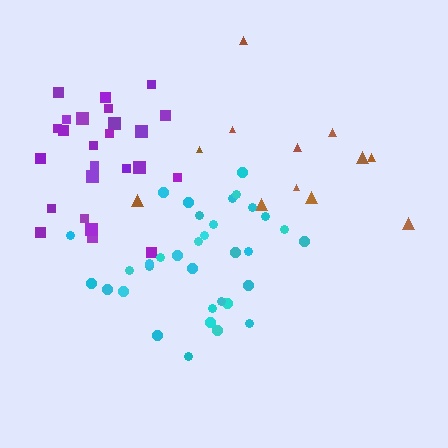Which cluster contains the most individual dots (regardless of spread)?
Cyan (34).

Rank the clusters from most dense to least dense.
cyan, purple, brown.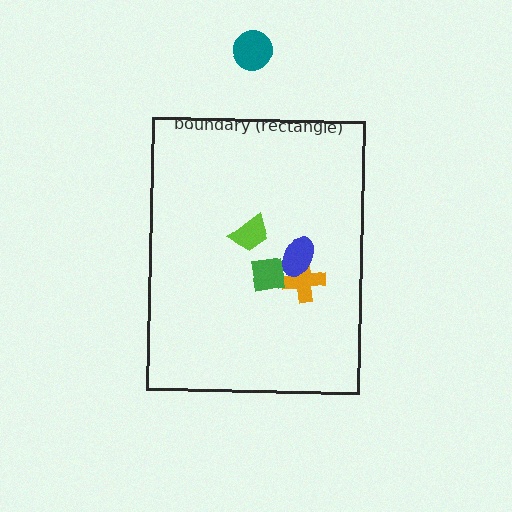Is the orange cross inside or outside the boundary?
Inside.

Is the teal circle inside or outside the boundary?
Outside.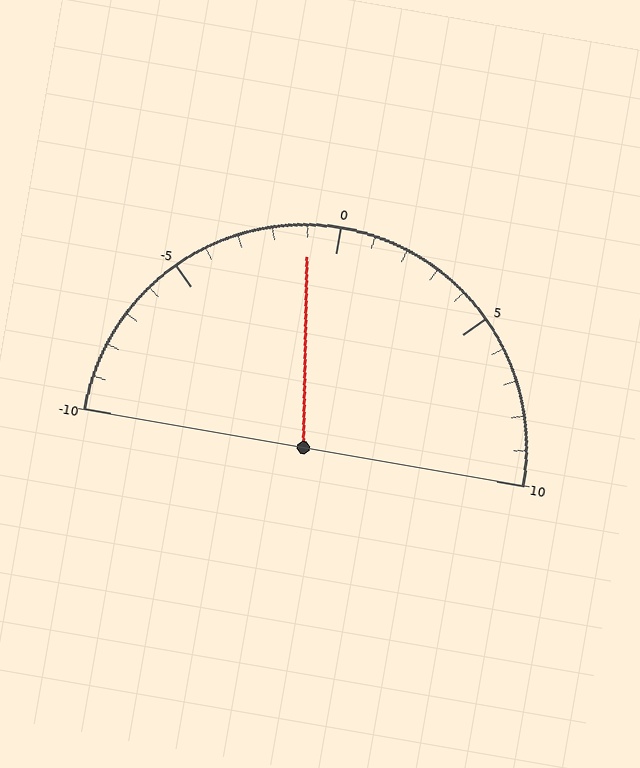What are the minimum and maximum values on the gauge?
The gauge ranges from -10 to 10.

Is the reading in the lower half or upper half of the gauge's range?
The reading is in the lower half of the range (-10 to 10).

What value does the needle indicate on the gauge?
The needle indicates approximately -1.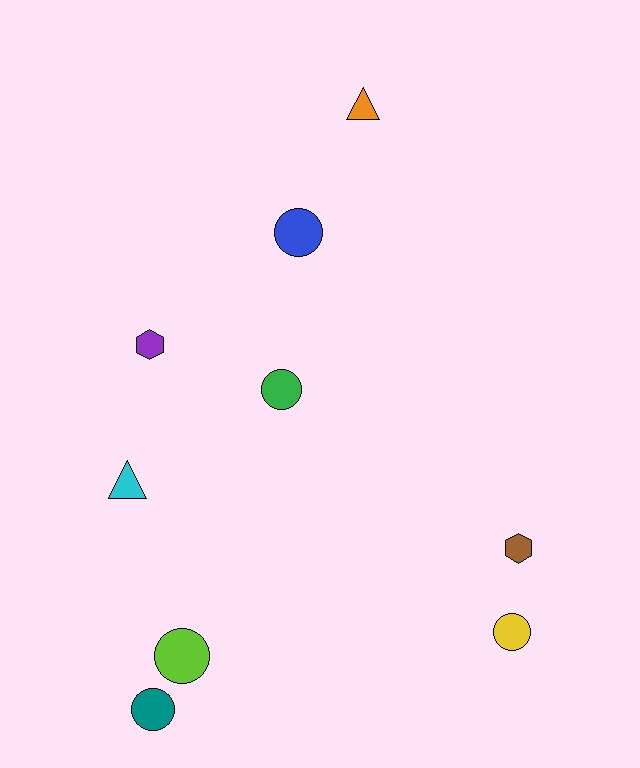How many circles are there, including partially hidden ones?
There are 5 circles.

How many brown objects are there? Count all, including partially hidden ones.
There is 1 brown object.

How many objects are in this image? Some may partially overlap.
There are 9 objects.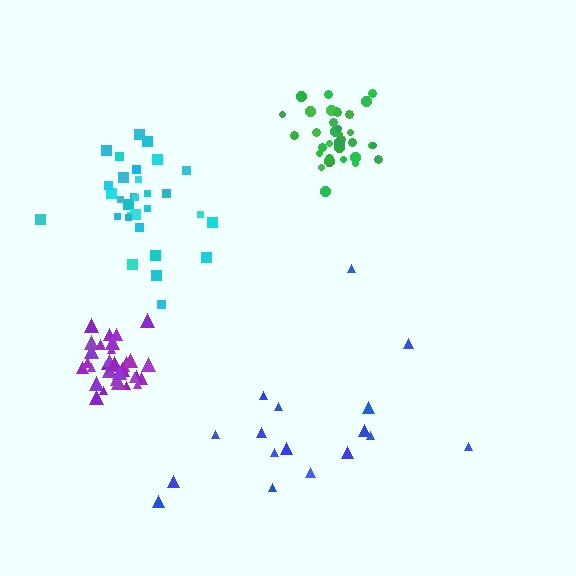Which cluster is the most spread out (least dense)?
Blue.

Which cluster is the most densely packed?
Purple.